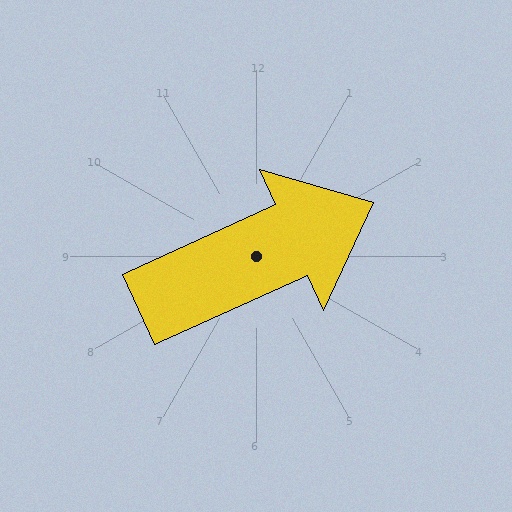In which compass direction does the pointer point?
Northeast.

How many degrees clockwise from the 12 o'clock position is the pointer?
Approximately 66 degrees.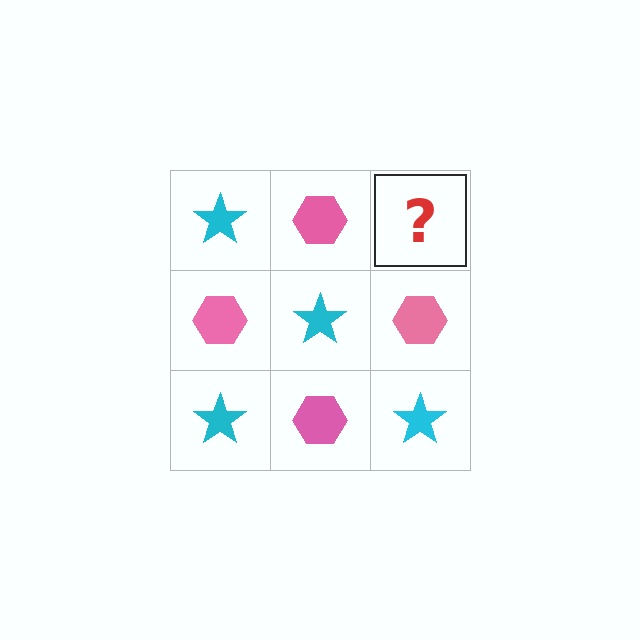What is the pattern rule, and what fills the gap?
The rule is that it alternates cyan star and pink hexagon in a checkerboard pattern. The gap should be filled with a cyan star.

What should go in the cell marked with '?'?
The missing cell should contain a cyan star.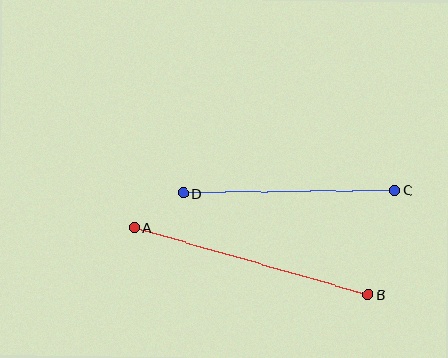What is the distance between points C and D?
The distance is approximately 212 pixels.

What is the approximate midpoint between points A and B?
The midpoint is at approximately (251, 261) pixels.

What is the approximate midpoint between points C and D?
The midpoint is at approximately (289, 192) pixels.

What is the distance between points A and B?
The distance is approximately 243 pixels.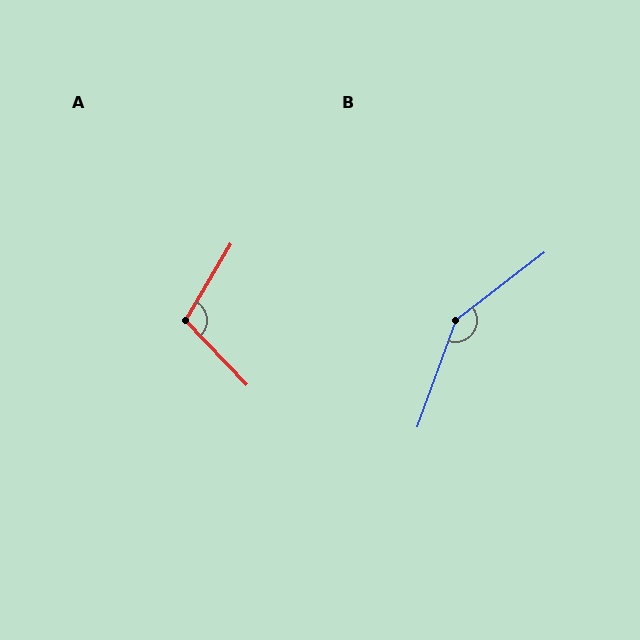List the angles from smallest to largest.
A (106°), B (147°).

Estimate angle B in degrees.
Approximately 147 degrees.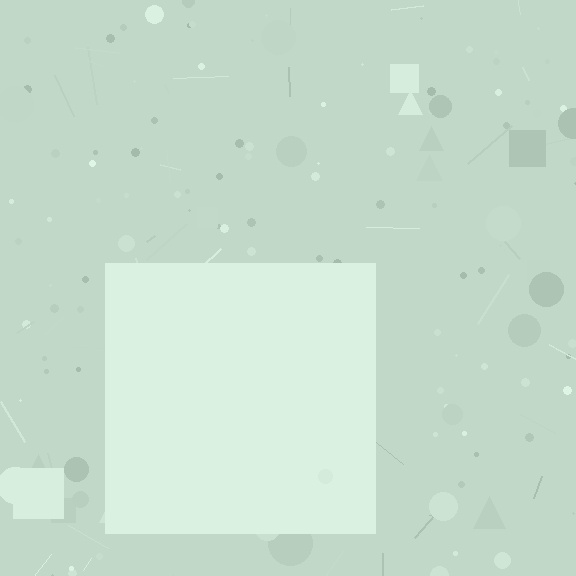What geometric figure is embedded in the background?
A square is embedded in the background.